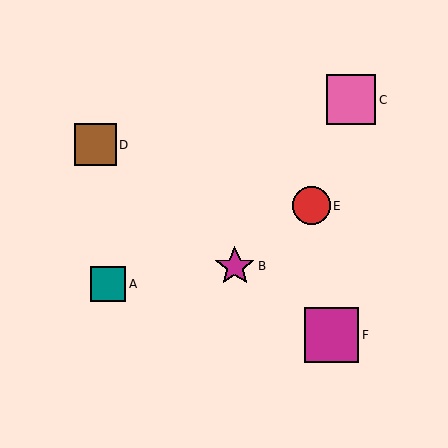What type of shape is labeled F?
Shape F is a magenta square.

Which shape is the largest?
The magenta square (labeled F) is the largest.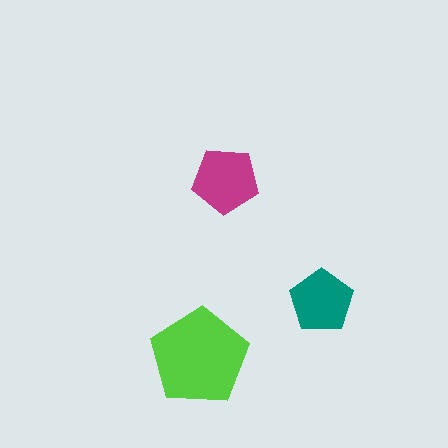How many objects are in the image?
There are 3 objects in the image.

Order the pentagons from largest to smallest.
the lime one, the magenta one, the teal one.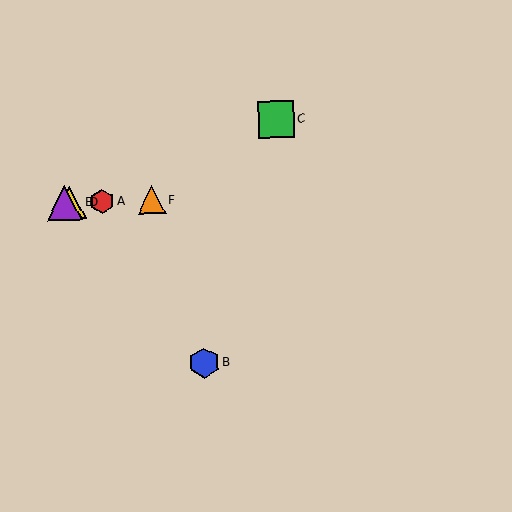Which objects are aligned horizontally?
Objects A, D, E, F are aligned horizontally.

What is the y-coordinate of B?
Object B is at y≈363.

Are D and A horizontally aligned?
Yes, both are at y≈203.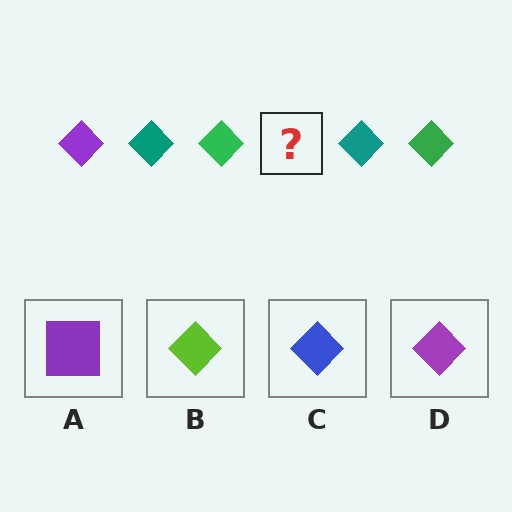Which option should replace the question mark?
Option D.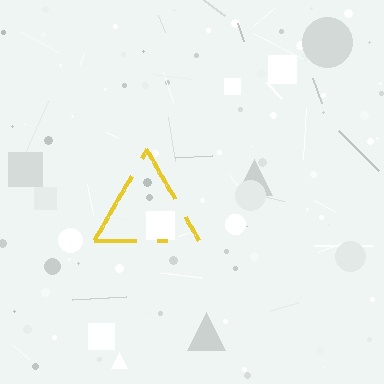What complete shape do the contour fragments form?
The contour fragments form a triangle.